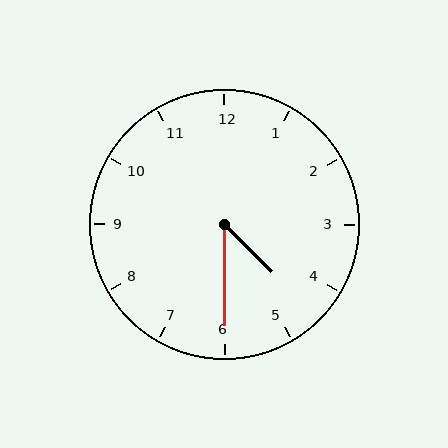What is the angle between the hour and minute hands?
Approximately 45 degrees.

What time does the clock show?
4:30.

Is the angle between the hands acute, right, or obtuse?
It is acute.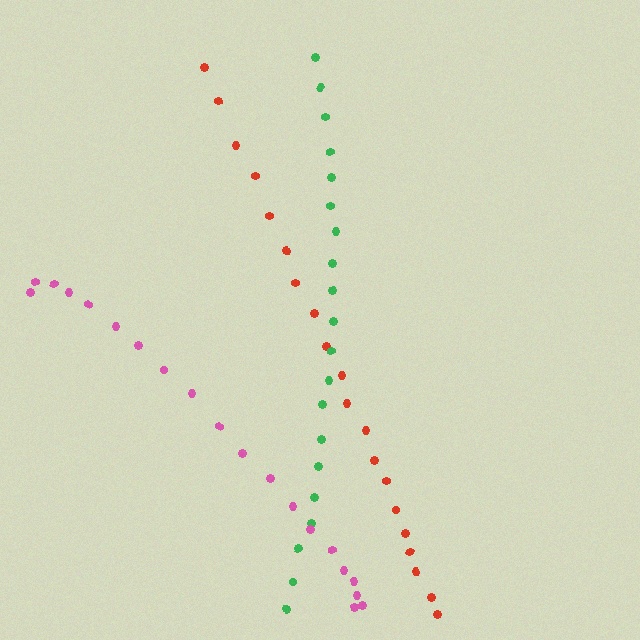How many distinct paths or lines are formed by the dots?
There are 3 distinct paths.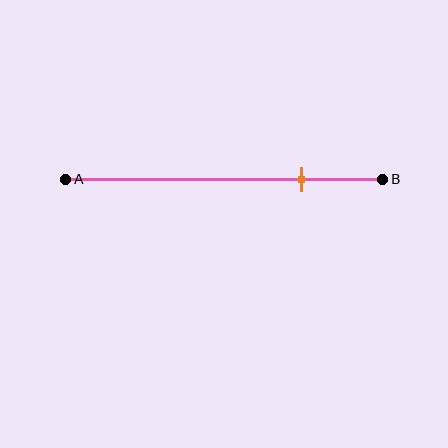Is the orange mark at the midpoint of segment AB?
No, the mark is at about 75% from A, not at the 50% midpoint.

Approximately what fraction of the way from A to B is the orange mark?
The orange mark is approximately 75% of the way from A to B.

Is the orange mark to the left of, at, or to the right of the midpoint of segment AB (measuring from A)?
The orange mark is to the right of the midpoint of segment AB.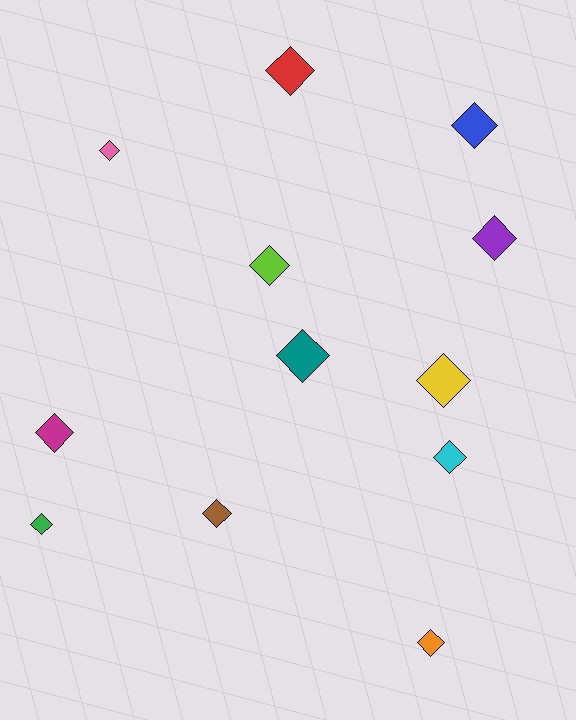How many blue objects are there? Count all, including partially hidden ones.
There is 1 blue object.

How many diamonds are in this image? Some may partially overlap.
There are 12 diamonds.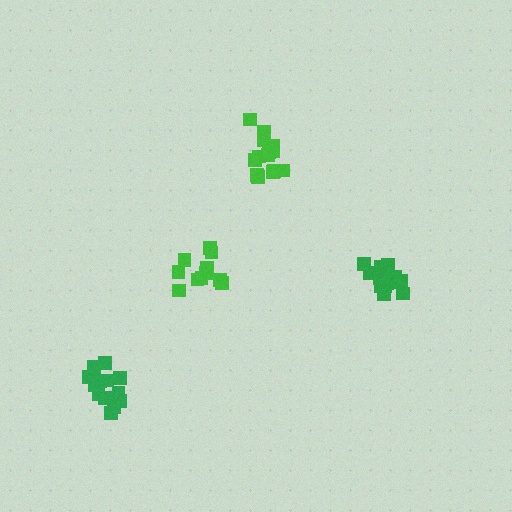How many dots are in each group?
Group 1: 16 dots, Group 2: 11 dots, Group 3: 15 dots, Group 4: 13 dots (55 total).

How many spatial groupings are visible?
There are 4 spatial groupings.